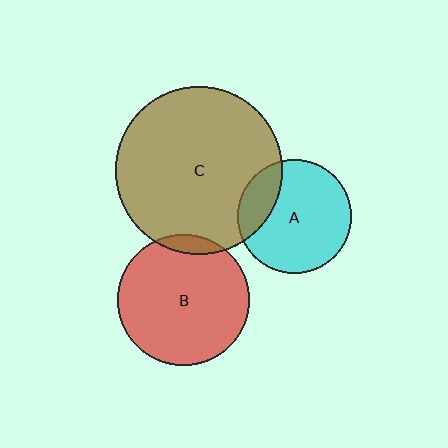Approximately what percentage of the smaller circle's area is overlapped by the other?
Approximately 5%.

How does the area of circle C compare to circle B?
Approximately 1.6 times.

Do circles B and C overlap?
Yes.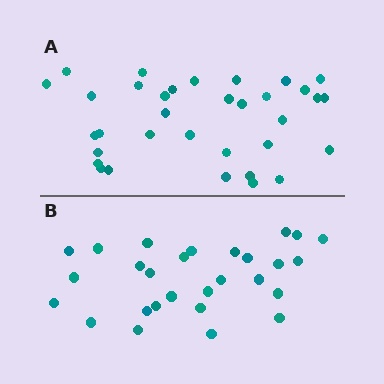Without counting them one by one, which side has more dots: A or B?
Region A (the top region) has more dots.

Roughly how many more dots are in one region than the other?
Region A has about 6 more dots than region B.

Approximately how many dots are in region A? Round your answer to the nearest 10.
About 30 dots. (The exact count is 34, which rounds to 30.)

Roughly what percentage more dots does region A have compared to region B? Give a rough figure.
About 20% more.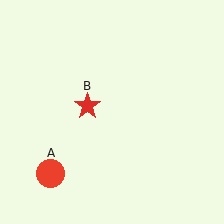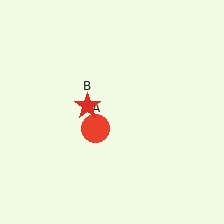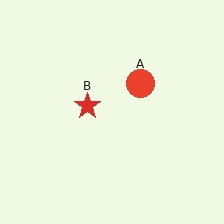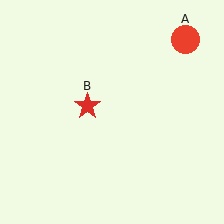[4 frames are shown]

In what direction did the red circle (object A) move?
The red circle (object A) moved up and to the right.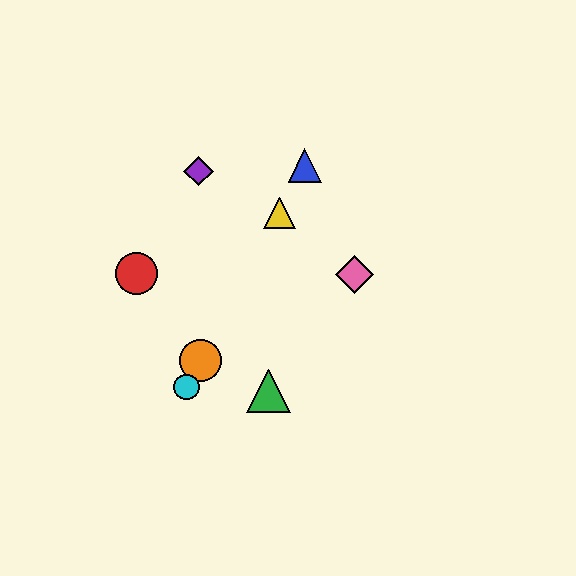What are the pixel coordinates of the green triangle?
The green triangle is at (268, 391).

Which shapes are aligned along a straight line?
The blue triangle, the yellow triangle, the orange circle, the cyan circle are aligned along a straight line.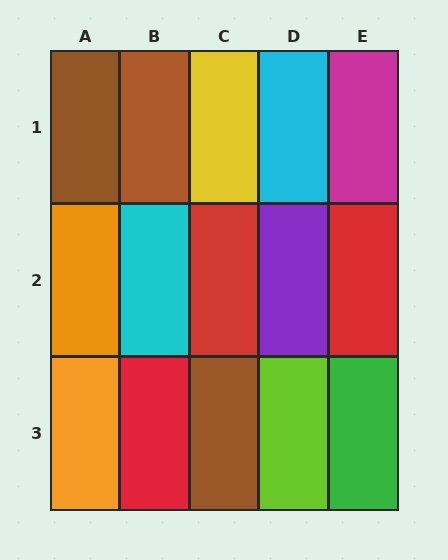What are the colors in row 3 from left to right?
Orange, red, brown, lime, green.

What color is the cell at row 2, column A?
Orange.